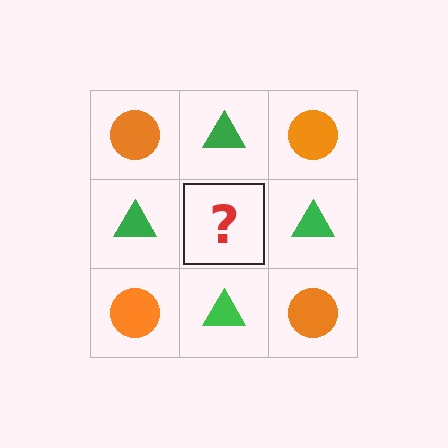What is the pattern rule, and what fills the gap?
The rule is that it alternates orange circle and green triangle in a checkerboard pattern. The gap should be filled with an orange circle.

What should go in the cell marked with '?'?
The missing cell should contain an orange circle.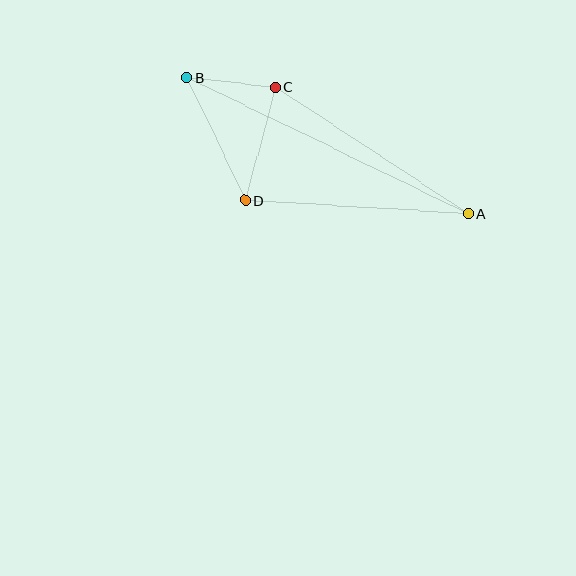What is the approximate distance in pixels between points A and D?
The distance between A and D is approximately 223 pixels.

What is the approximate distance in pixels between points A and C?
The distance between A and C is approximately 230 pixels.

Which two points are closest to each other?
Points B and C are closest to each other.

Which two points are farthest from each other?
Points A and B are farthest from each other.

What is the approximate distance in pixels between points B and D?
The distance between B and D is approximately 135 pixels.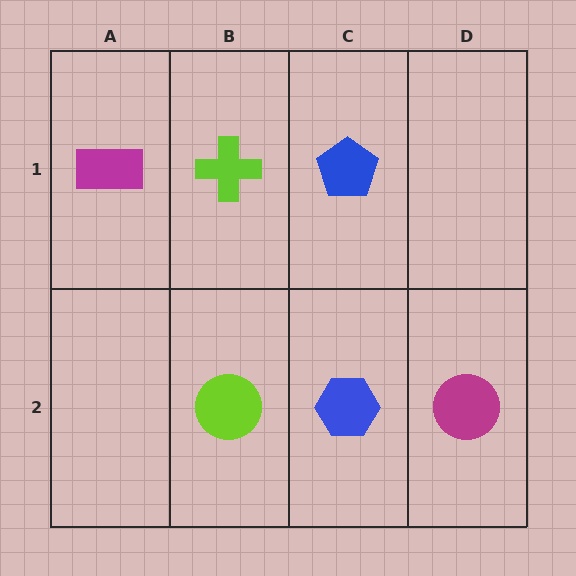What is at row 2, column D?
A magenta circle.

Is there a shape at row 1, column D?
No, that cell is empty.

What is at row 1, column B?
A lime cross.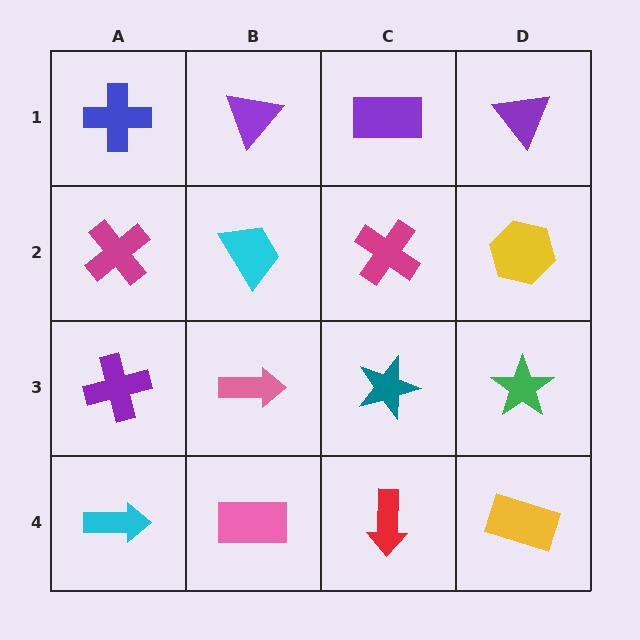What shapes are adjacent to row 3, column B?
A cyan trapezoid (row 2, column B), a pink rectangle (row 4, column B), a purple cross (row 3, column A), a teal star (row 3, column C).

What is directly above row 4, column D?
A green star.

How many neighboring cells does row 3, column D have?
3.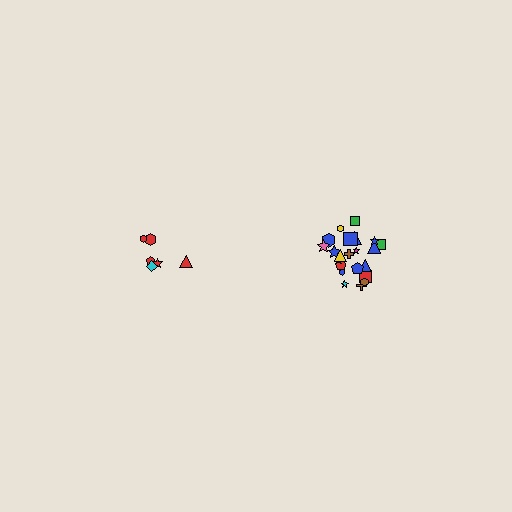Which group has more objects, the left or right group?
The right group.